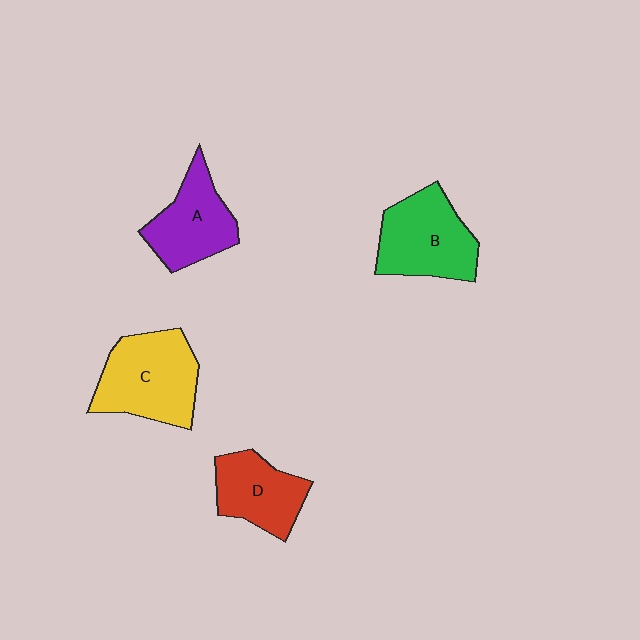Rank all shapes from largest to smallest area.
From largest to smallest: C (yellow), B (green), A (purple), D (red).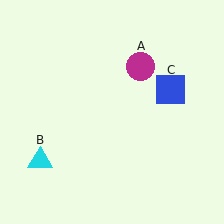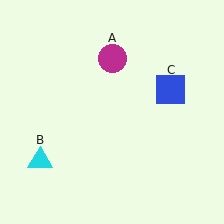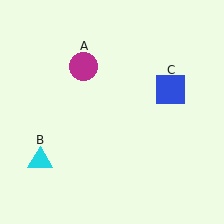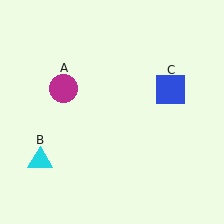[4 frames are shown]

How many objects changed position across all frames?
1 object changed position: magenta circle (object A).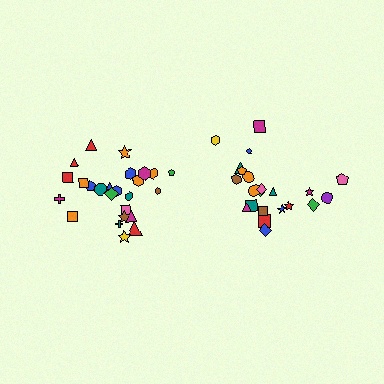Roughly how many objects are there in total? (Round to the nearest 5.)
Roughly 45 objects in total.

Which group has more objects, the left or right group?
The left group.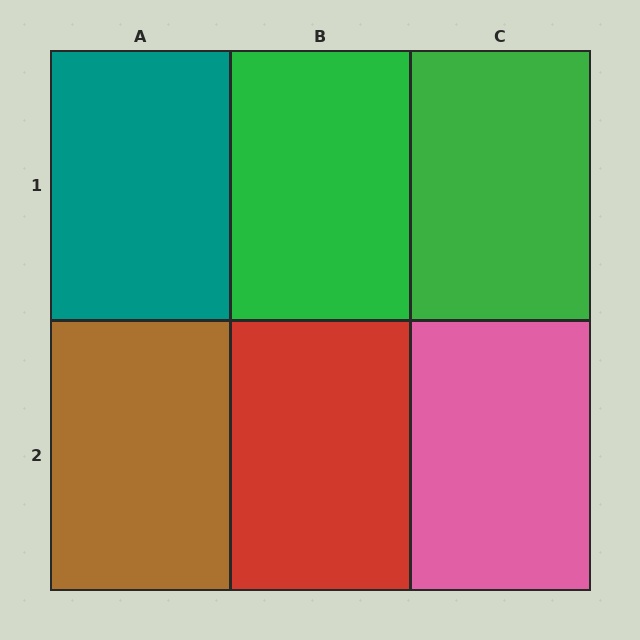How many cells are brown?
1 cell is brown.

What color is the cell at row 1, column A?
Teal.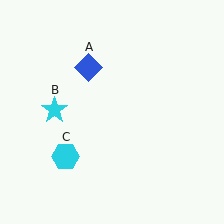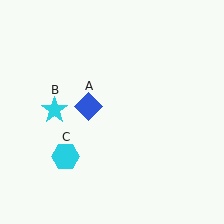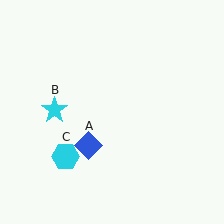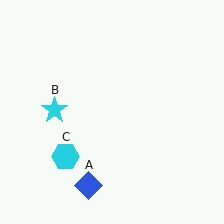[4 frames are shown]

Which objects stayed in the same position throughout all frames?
Cyan star (object B) and cyan hexagon (object C) remained stationary.